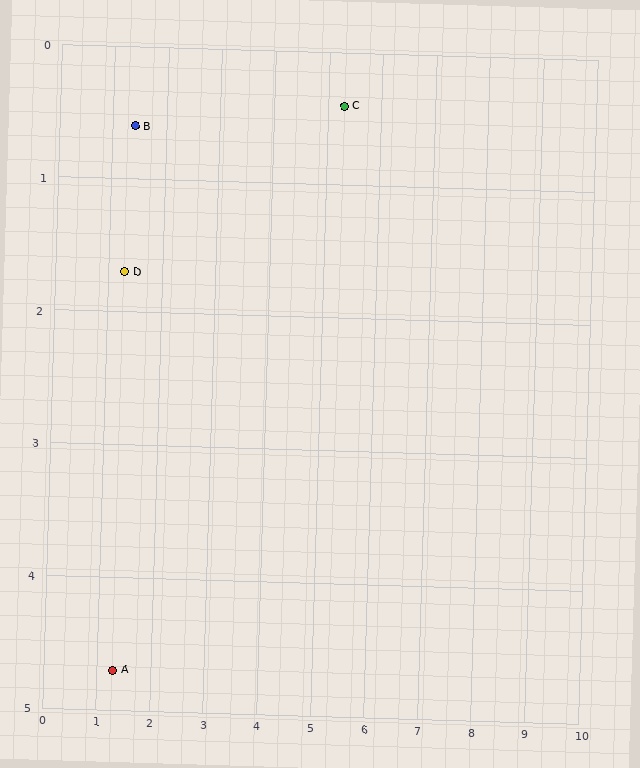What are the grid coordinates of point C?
Point C is at approximately (5.3, 0.4).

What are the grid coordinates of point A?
Point A is at approximately (1.3, 4.7).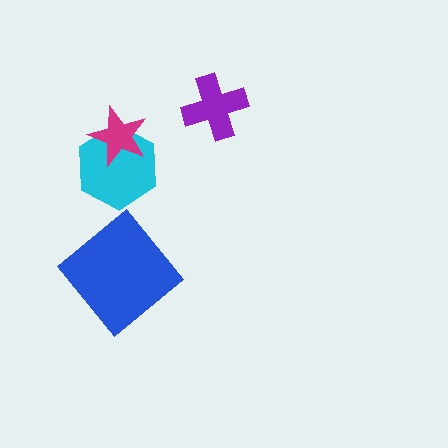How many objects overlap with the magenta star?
1 object overlaps with the magenta star.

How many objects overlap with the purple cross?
0 objects overlap with the purple cross.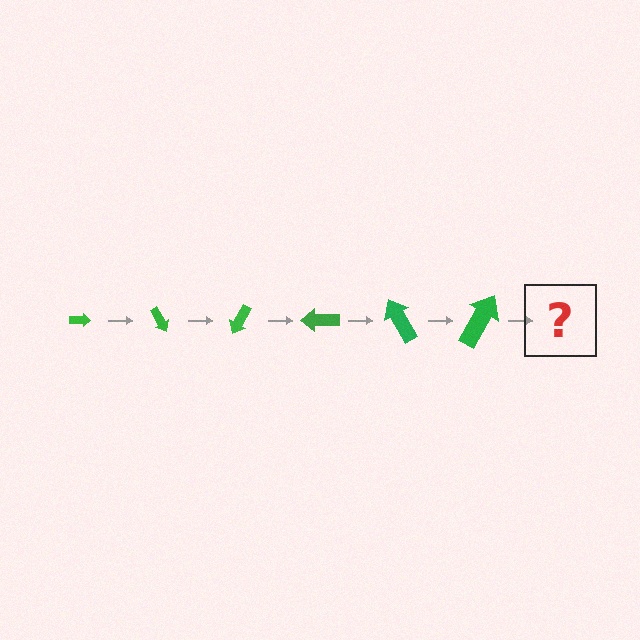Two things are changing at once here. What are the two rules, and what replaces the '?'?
The two rules are that the arrow grows larger each step and it rotates 60 degrees each step. The '?' should be an arrow, larger than the previous one and rotated 360 degrees from the start.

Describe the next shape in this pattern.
It should be an arrow, larger than the previous one and rotated 360 degrees from the start.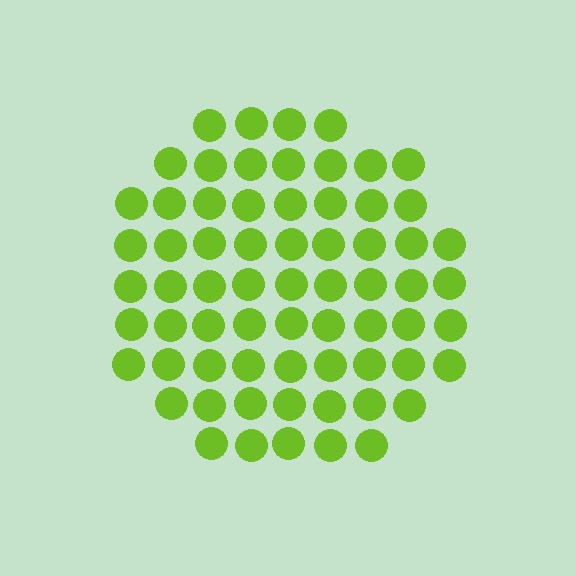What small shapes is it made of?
It is made of small circles.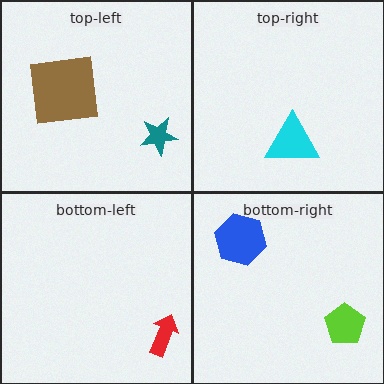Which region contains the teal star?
The top-left region.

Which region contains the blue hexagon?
The bottom-right region.